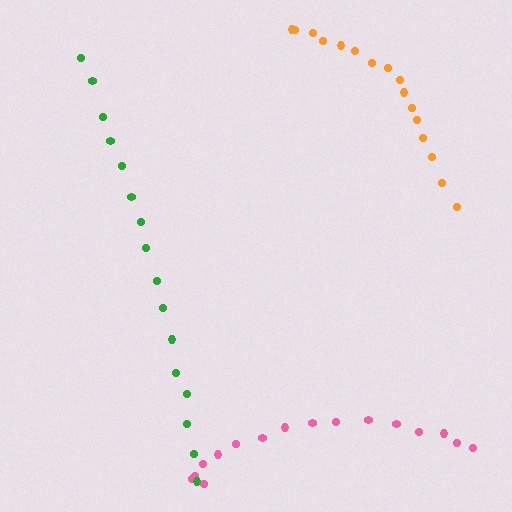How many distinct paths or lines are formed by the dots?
There are 3 distinct paths.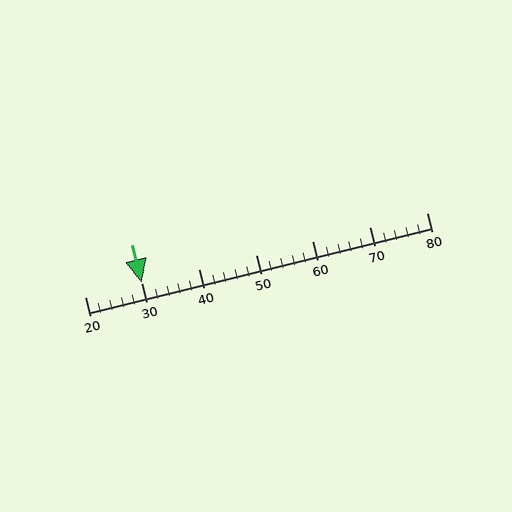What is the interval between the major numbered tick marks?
The major tick marks are spaced 10 units apart.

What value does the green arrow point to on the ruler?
The green arrow points to approximately 30.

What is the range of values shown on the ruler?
The ruler shows values from 20 to 80.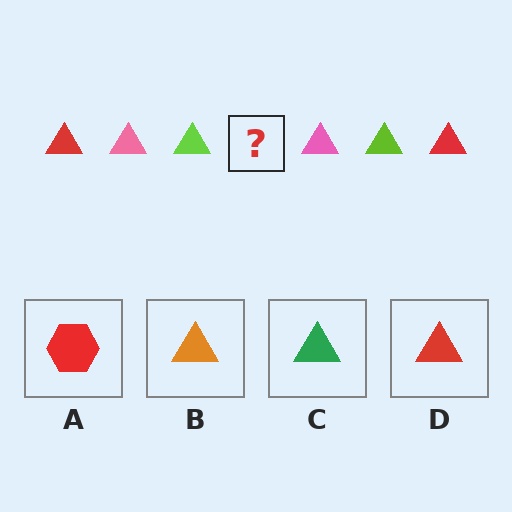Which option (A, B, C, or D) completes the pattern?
D.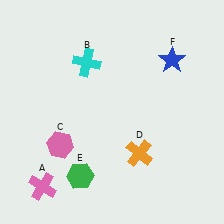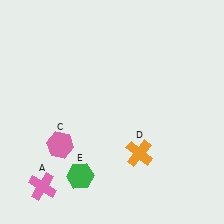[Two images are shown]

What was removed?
The blue star (F), the cyan cross (B) were removed in Image 2.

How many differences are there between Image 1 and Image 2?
There are 2 differences between the two images.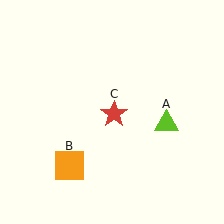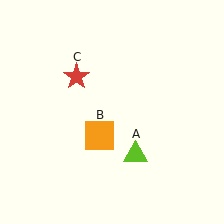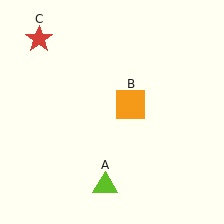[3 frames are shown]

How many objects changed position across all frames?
3 objects changed position: lime triangle (object A), orange square (object B), red star (object C).